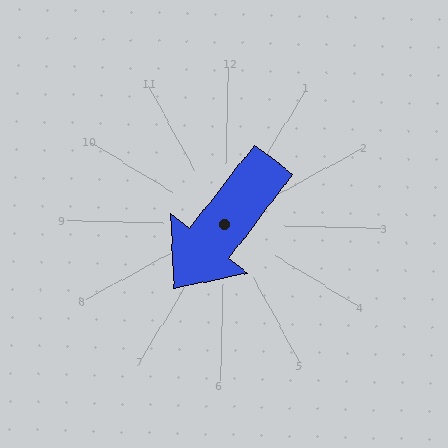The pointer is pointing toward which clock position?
Roughly 7 o'clock.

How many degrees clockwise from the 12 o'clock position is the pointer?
Approximately 216 degrees.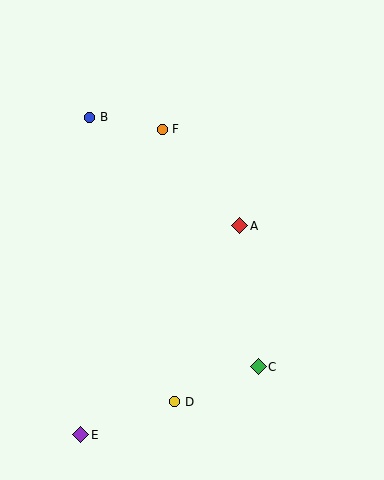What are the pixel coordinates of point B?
Point B is at (90, 117).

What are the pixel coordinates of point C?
Point C is at (258, 367).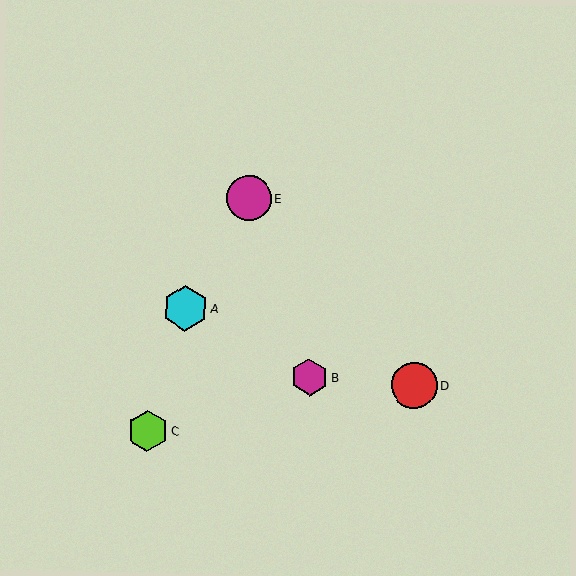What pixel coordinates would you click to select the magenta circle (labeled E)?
Click at (249, 198) to select the magenta circle E.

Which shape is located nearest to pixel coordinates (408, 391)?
The red circle (labeled D) at (414, 385) is nearest to that location.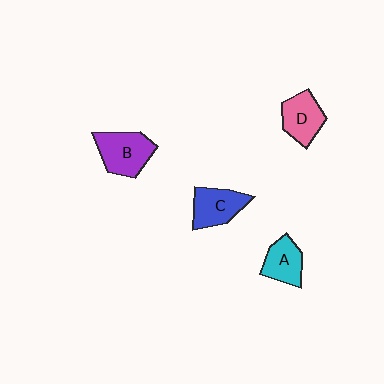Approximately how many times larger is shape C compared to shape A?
Approximately 1.2 times.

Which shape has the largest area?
Shape B (purple).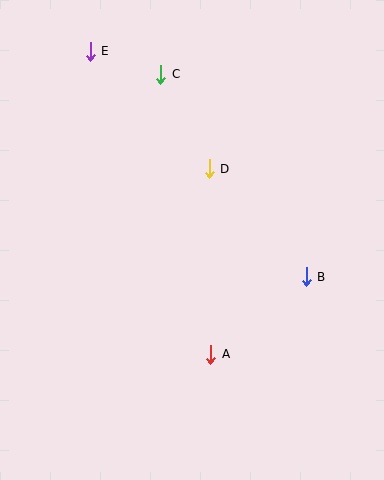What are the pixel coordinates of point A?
Point A is at (211, 354).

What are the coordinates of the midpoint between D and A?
The midpoint between D and A is at (210, 262).